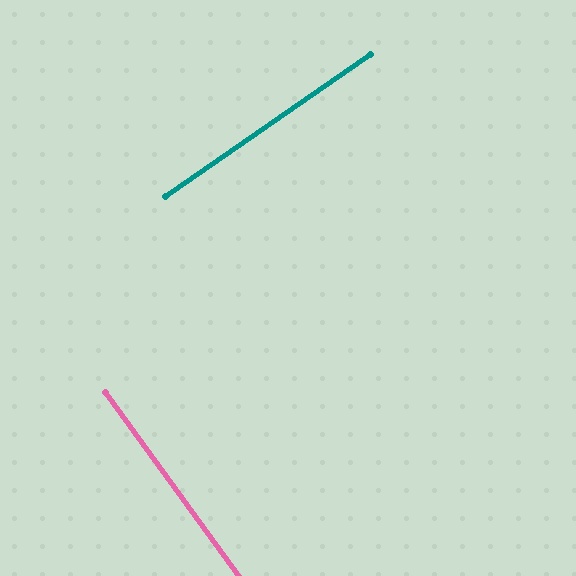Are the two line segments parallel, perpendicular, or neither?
Perpendicular — they meet at approximately 89°.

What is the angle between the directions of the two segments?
Approximately 89 degrees.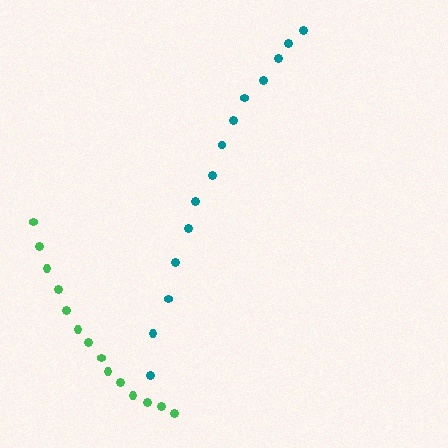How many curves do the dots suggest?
There are 2 distinct paths.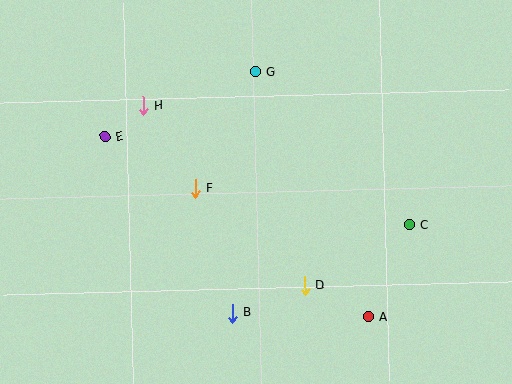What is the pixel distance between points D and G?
The distance between D and G is 220 pixels.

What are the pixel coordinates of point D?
Point D is at (305, 286).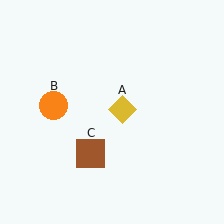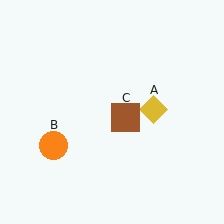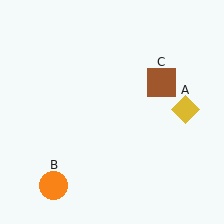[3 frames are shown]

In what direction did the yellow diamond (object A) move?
The yellow diamond (object A) moved right.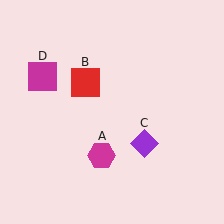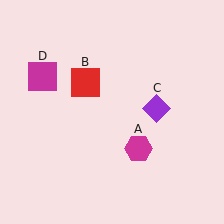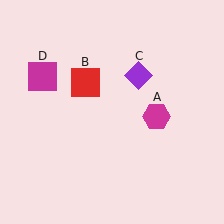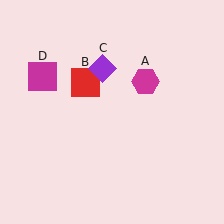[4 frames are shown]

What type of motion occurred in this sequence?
The magenta hexagon (object A), purple diamond (object C) rotated counterclockwise around the center of the scene.